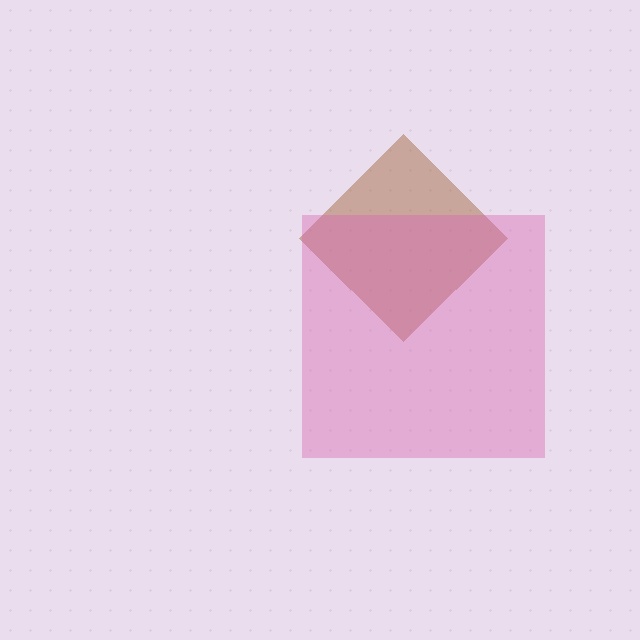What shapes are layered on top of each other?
The layered shapes are: a brown diamond, a pink square.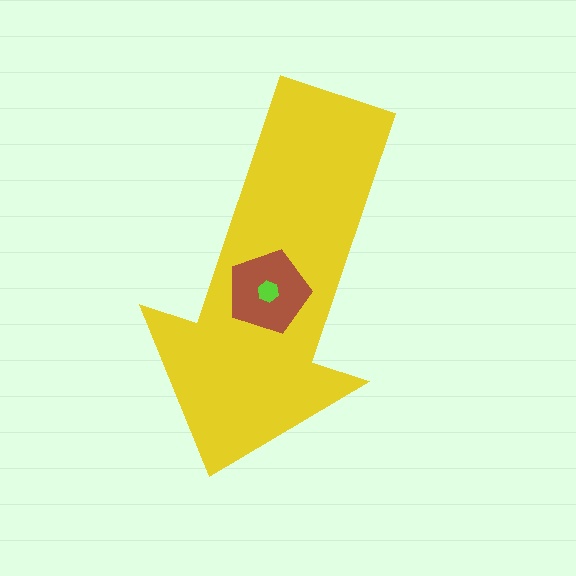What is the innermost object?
The lime hexagon.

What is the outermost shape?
The yellow arrow.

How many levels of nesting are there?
3.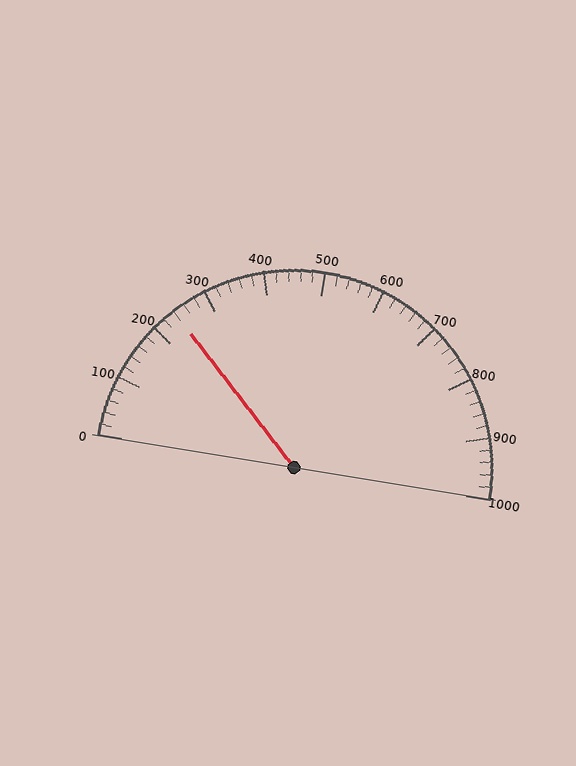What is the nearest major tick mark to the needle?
The nearest major tick mark is 200.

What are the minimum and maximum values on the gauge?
The gauge ranges from 0 to 1000.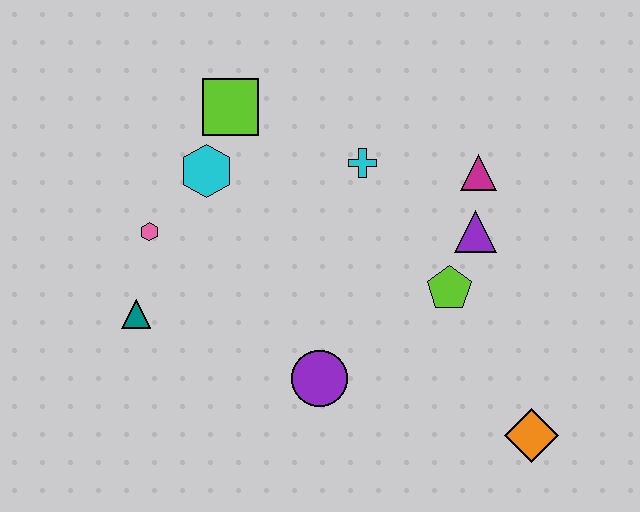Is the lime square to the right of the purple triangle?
No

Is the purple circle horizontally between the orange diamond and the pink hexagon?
Yes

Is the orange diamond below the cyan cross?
Yes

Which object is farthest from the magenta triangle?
The teal triangle is farthest from the magenta triangle.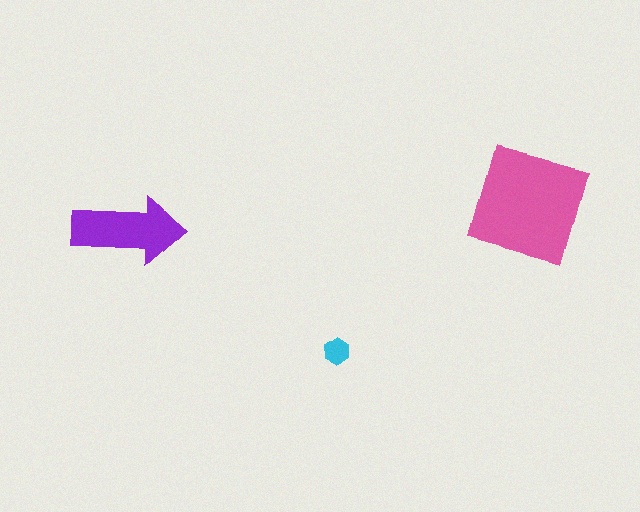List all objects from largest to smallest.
The pink square, the purple arrow, the cyan hexagon.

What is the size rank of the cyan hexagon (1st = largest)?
3rd.